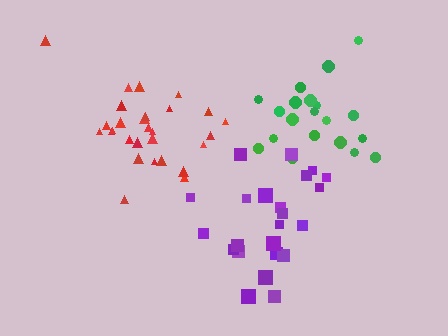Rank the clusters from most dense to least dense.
red, green, purple.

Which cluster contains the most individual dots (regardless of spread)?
Red (28).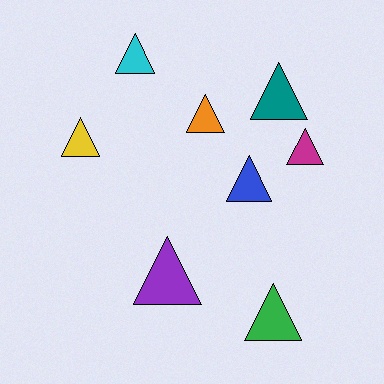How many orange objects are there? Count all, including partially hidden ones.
There is 1 orange object.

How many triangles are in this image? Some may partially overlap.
There are 8 triangles.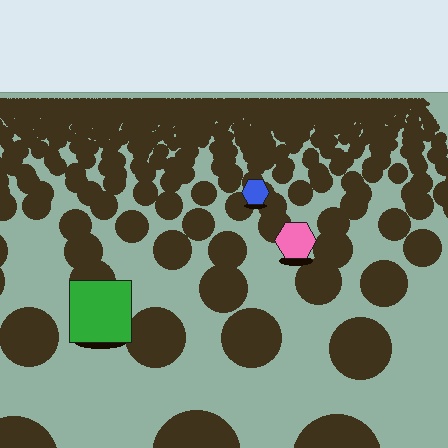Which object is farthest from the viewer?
The blue hexagon is farthest from the viewer. It appears smaller and the ground texture around it is denser.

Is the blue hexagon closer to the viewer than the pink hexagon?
No. The pink hexagon is closer — you can tell from the texture gradient: the ground texture is coarser near it.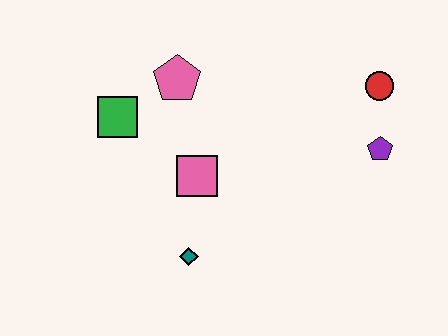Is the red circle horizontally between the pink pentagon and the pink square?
No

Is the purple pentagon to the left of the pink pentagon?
No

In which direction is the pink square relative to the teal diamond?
The pink square is above the teal diamond.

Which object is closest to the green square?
The pink pentagon is closest to the green square.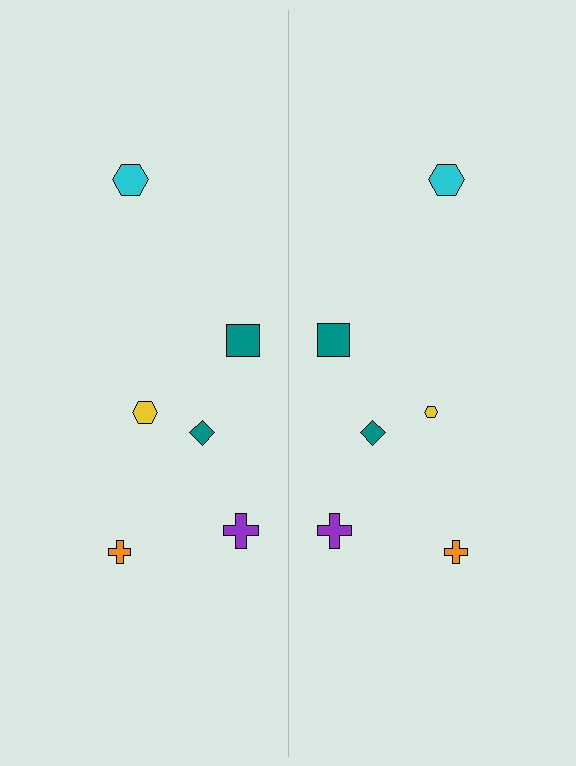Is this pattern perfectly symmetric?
No, the pattern is not perfectly symmetric. The yellow hexagon on the right side has a different size than its mirror counterpart.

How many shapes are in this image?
There are 12 shapes in this image.